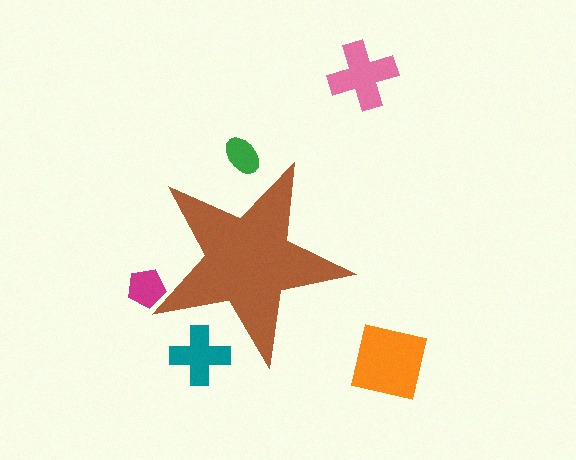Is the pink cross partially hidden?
No, the pink cross is fully visible.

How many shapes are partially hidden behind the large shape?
3 shapes are partially hidden.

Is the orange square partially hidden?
No, the orange square is fully visible.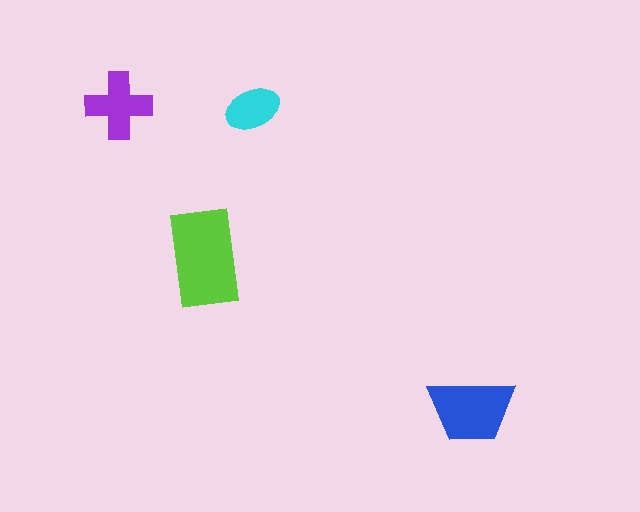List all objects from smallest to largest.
The cyan ellipse, the purple cross, the blue trapezoid, the lime rectangle.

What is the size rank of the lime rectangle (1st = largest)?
1st.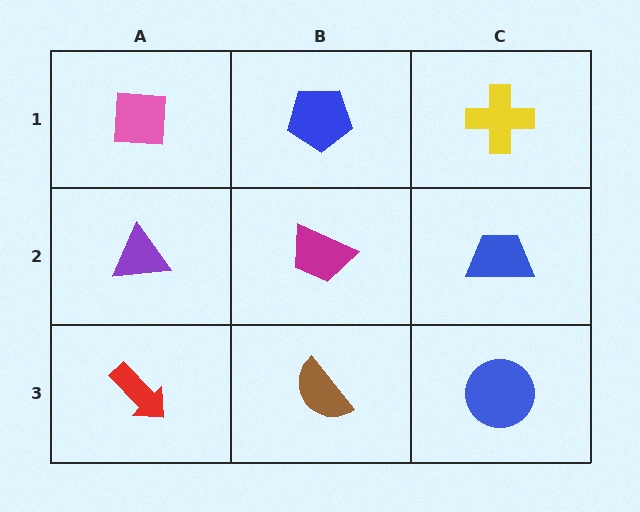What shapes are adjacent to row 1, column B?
A magenta trapezoid (row 2, column B), a pink square (row 1, column A), a yellow cross (row 1, column C).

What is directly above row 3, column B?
A magenta trapezoid.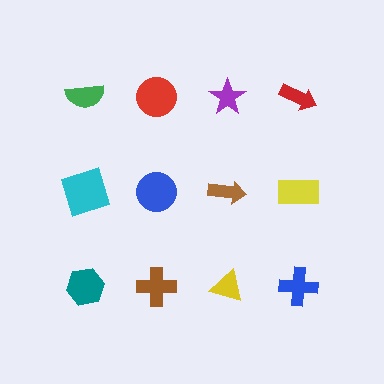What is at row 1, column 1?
A green semicircle.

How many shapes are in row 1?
4 shapes.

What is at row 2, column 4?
A yellow rectangle.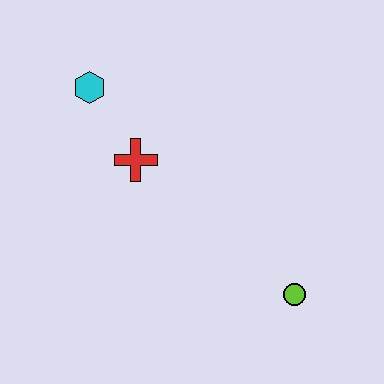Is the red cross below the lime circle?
No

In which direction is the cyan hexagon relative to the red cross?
The cyan hexagon is above the red cross.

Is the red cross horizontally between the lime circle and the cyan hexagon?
Yes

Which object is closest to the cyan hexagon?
The red cross is closest to the cyan hexagon.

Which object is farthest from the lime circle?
The cyan hexagon is farthest from the lime circle.